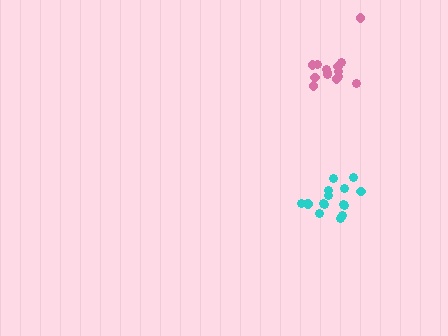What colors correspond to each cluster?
The clusters are colored: cyan, pink.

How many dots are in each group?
Group 1: 15 dots, Group 2: 14 dots (29 total).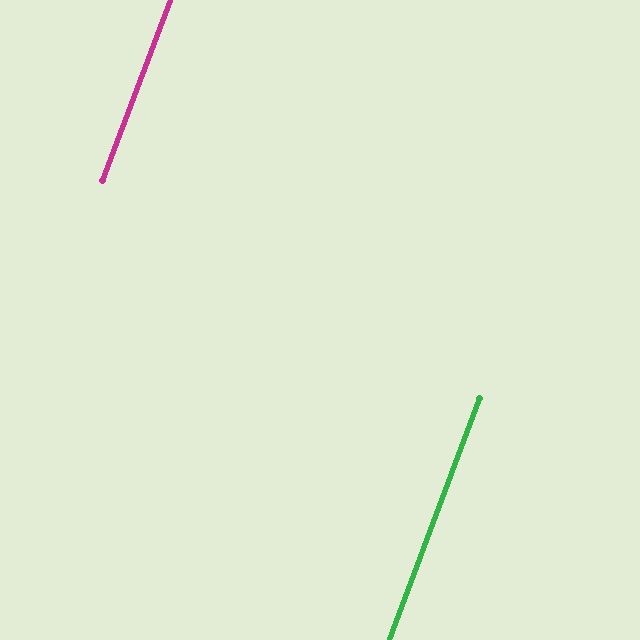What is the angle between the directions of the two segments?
Approximately 0 degrees.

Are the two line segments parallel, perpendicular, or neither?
Parallel — their directions differ by only 0.1°.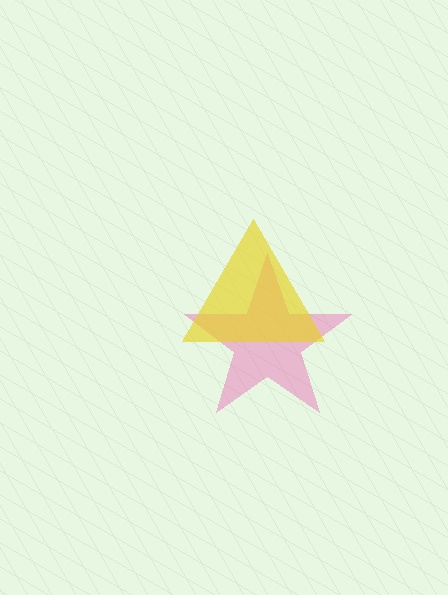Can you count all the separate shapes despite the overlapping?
Yes, there are 2 separate shapes.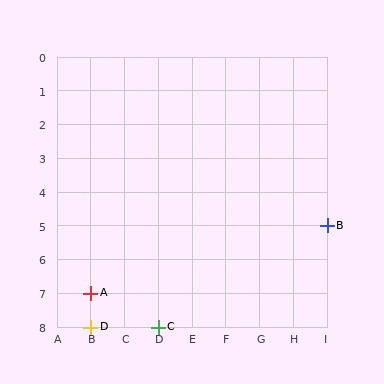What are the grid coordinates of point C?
Point C is at grid coordinates (D, 8).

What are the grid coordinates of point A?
Point A is at grid coordinates (B, 7).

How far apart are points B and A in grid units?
Points B and A are 7 columns and 2 rows apart (about 7.3 grid units diagonally).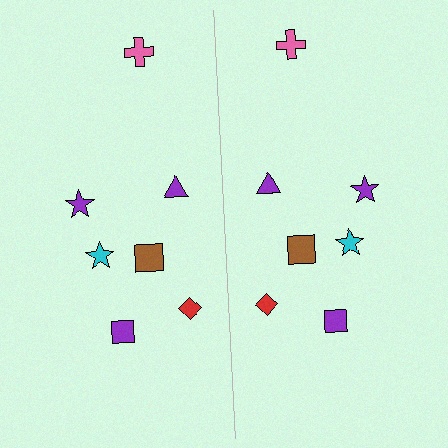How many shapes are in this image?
There are 14 shapes in this image.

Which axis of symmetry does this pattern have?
The pattern has a vertical axis of symmetry running through the center of the image.